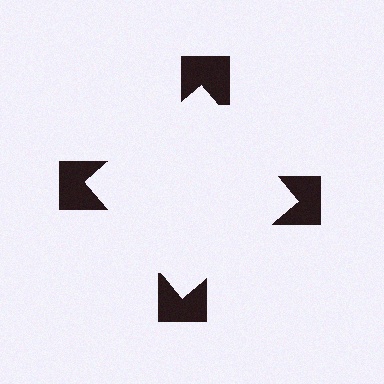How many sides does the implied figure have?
4 sides.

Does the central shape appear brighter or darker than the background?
It typically appears slightly brighter than the background, even though no actual brightness change is drawn.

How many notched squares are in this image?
There are 4 — one at each vertex of the illusory square.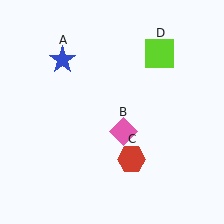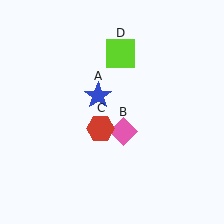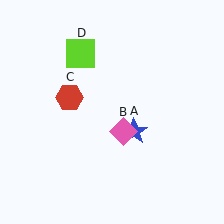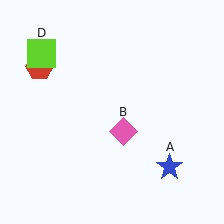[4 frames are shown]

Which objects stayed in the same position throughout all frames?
Pink diamond (object B) remained stationary.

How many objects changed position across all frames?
3 objects changed position: blue star (object A), red hexagon (object C), lime square (object D).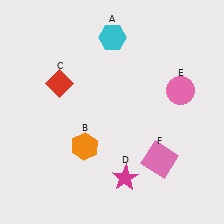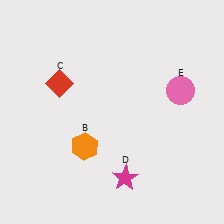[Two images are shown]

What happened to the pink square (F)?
The pink square (F) was removed in Image 2. It was in the bottom-right area of Image 1.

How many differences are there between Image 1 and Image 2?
There are 2 differences between the two images.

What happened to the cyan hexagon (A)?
The cyan hexagon (A) was removed in Image 2. It was in the top-right area of Image 1.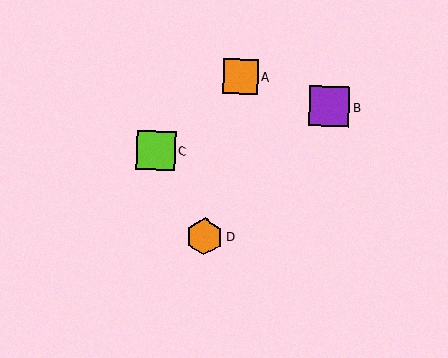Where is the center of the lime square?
The center of the lime square is at (156, 151).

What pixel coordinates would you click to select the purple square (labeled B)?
Click at (329, 107) to select the purple square B.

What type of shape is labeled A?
Shape A is an orange square.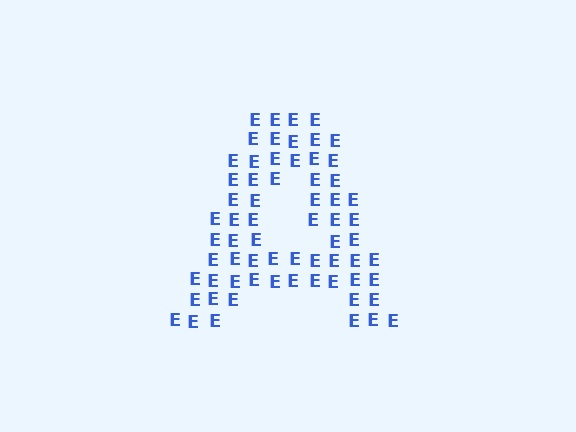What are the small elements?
The small elements are letter E's.